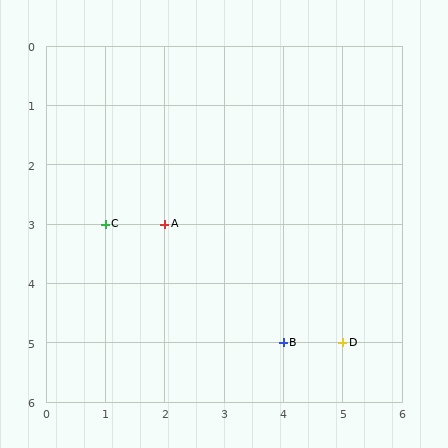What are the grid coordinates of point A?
Point A is at grid coordinates (2, 3).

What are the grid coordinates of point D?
Point D is at grid coordinates (5, 5).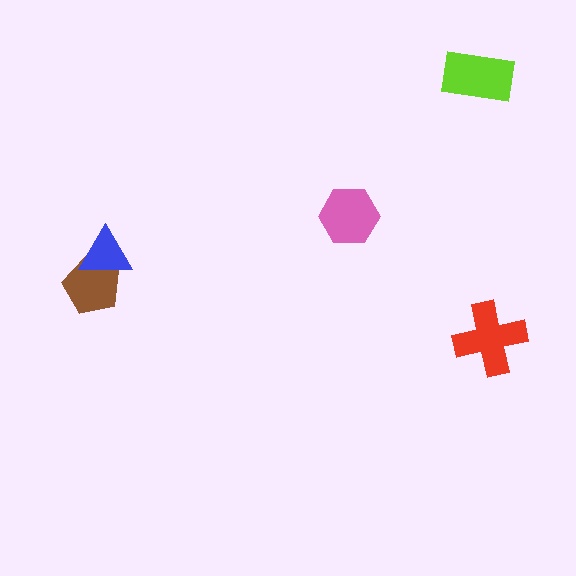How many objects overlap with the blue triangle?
1 object overlaps with the blue triangle.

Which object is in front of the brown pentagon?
The blue triangle is in front of the brown pentagon.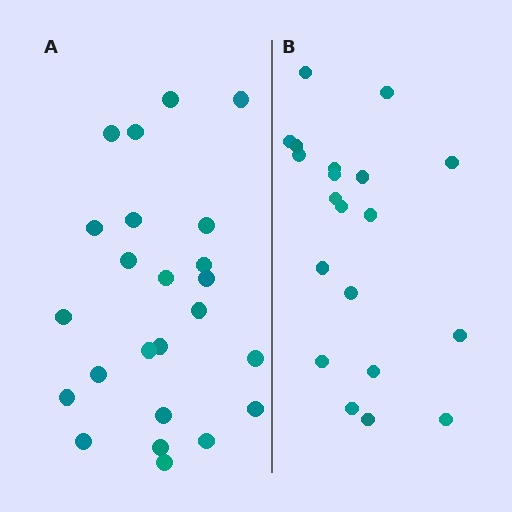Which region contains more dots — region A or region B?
Region A (the left region) has more dots.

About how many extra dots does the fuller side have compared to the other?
Region A has about 4 more dots than region B.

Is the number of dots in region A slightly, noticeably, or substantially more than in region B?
Region A has only slightly more — the two regions are fairly close. The ratio is roughly 1.2 to 1.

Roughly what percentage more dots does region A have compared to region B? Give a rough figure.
About 20% more.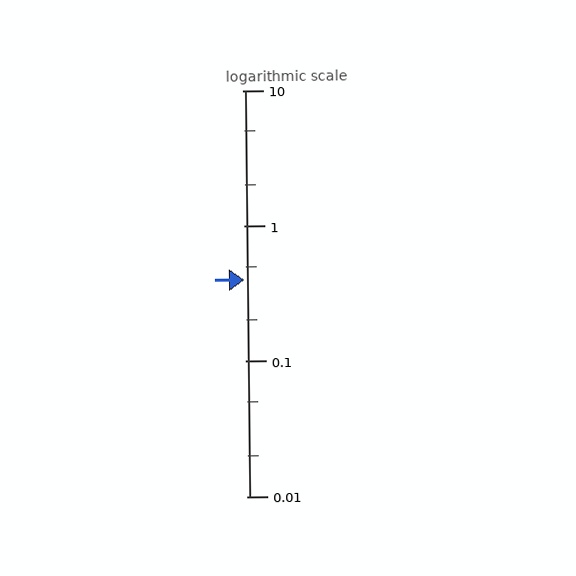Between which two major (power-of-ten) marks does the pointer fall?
The pointer is between 0.1 and 1.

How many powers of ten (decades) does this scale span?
The scale spans 3 decades, from 0.01 to 10.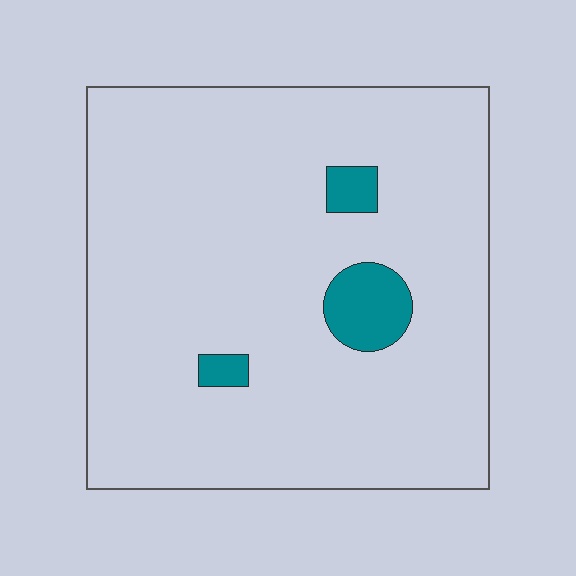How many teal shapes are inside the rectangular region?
3.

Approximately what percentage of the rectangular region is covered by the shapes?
Approximately 5%.